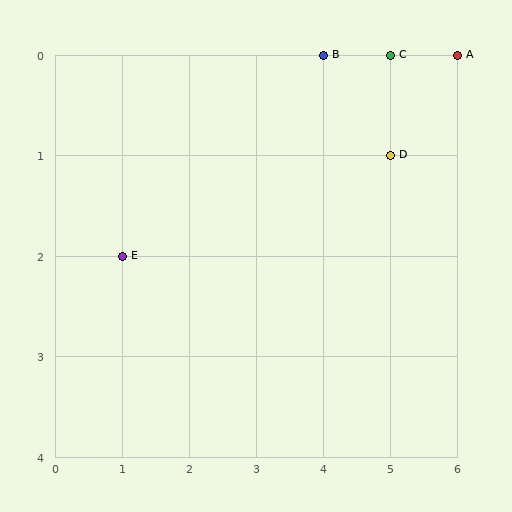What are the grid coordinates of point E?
Point E is at grid coordinates (1, 2).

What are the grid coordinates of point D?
Point D is at grid coordinates (5, 1).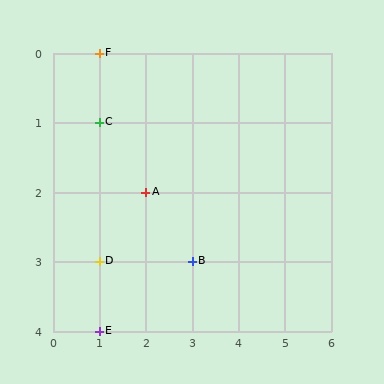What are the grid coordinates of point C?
Point C is at grid coordinates (1, 1).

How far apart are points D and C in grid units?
Points D and C are 2 rows apart.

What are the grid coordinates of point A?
Point A is at grid coordinates (2, 2).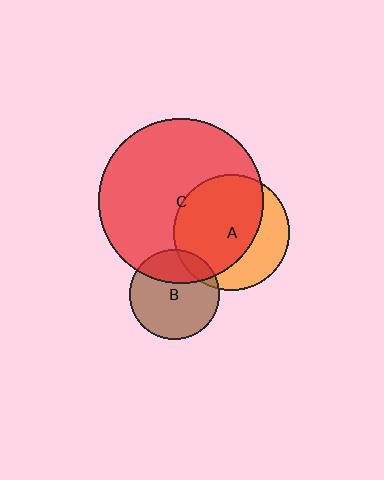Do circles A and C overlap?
Yes.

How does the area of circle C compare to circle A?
Approximately 2.0 times.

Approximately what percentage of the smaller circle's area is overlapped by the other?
Approximately 65%.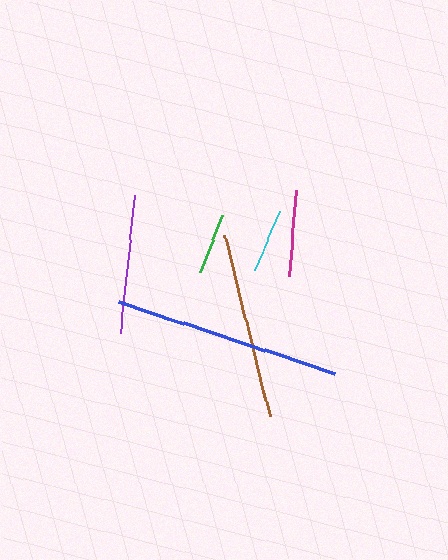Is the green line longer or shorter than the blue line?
The blue line is longer than the green line.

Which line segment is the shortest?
The green line is the shortest at approximately 61 pixels.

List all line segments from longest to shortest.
From longest to shortest: blue, brown, purple, magenta, cyan, green.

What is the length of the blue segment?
The blue segment is approximately 227 pixels long.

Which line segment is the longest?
The blue line is the longest at approximately 227 pixels.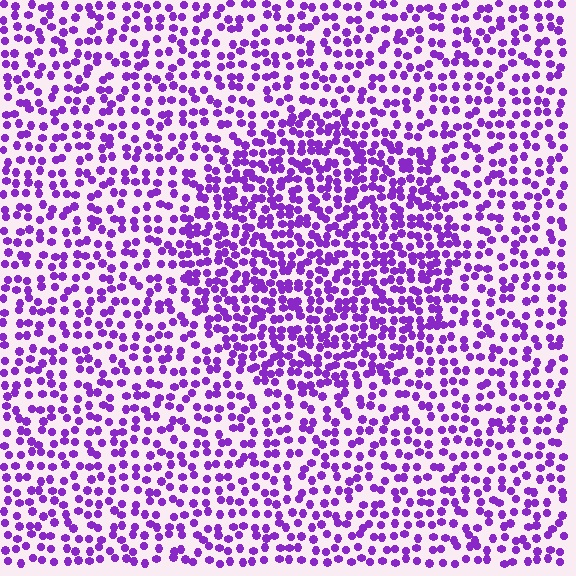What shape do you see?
I see a circle.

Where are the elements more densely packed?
The elements are more densely packed inside the circle boundary.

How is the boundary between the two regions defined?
The boundary is defined by a change in element density (approximately 1.6x ratio). All elements are the same color, size, and shape.